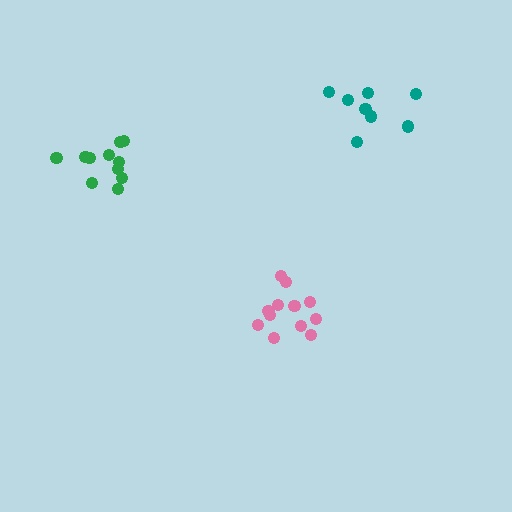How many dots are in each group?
Group 1: 8 dots, Group 2: 11 dots, Group 3: 12 dots (31 total).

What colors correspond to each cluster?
The clusters are colored: teal, green, pink.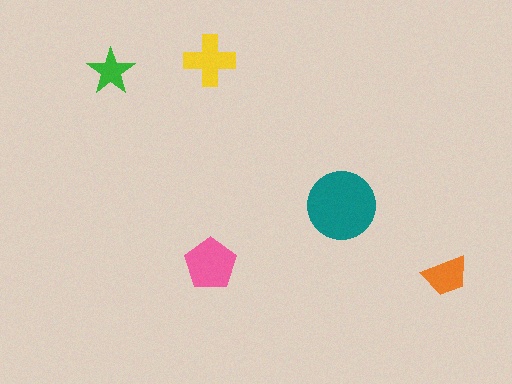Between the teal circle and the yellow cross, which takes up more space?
The teal circle.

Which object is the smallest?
The green star.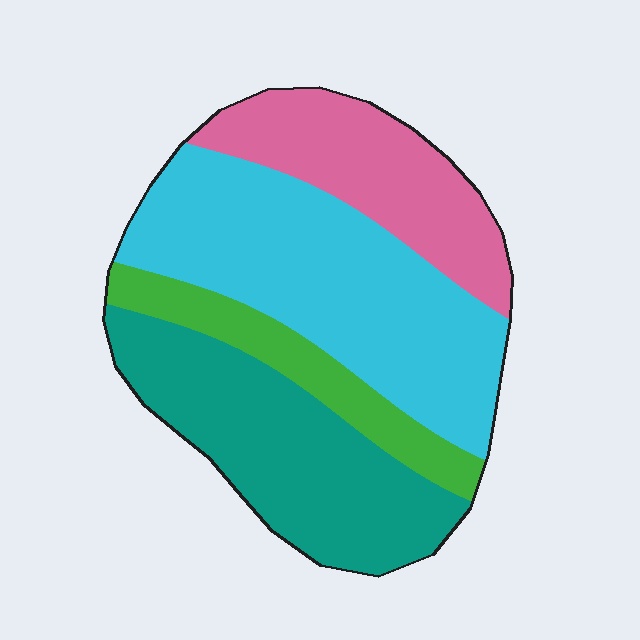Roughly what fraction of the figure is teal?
Teal covers 29% of the figure.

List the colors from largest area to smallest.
From largest to smallest: cyan, teal, pink, green.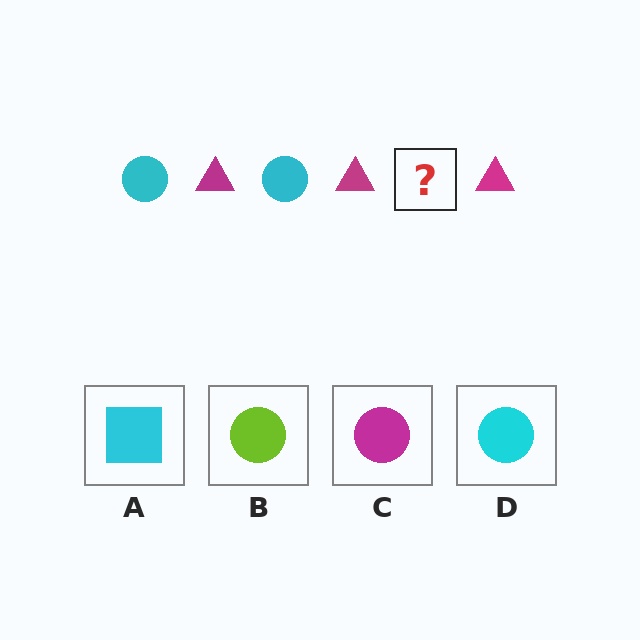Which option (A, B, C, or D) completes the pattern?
D.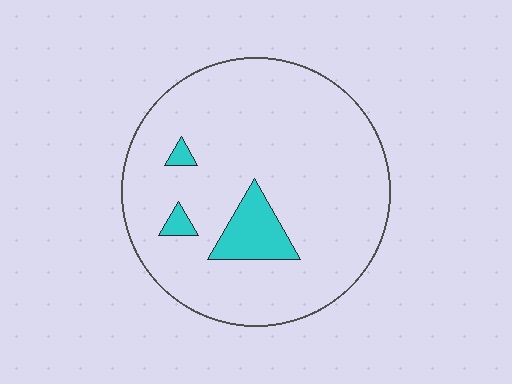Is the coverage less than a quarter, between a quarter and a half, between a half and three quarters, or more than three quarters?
Less than a quarter.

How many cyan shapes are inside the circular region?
3.